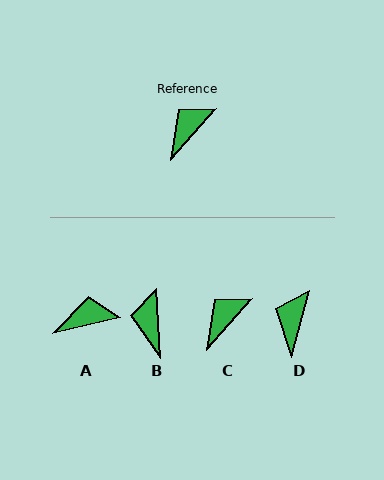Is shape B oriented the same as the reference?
No, it is off by about 44 degrees.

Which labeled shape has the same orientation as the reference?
C.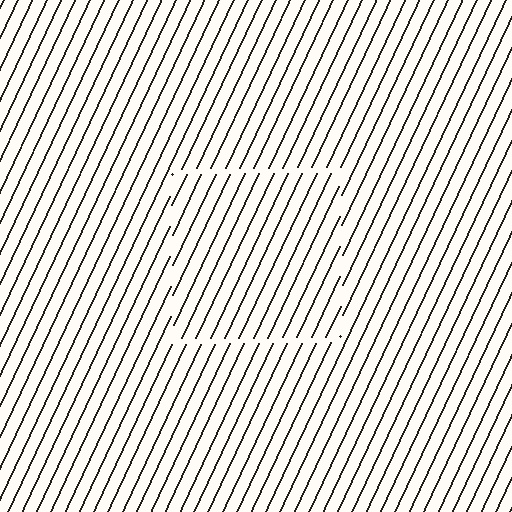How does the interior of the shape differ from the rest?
The interior of the shape contains the same grating, shifted by half a period — the contour is defined by the phase discontinuity where line-ends from the inner and outer gratings abut.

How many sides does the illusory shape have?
4 sides — the line-ends trace a square.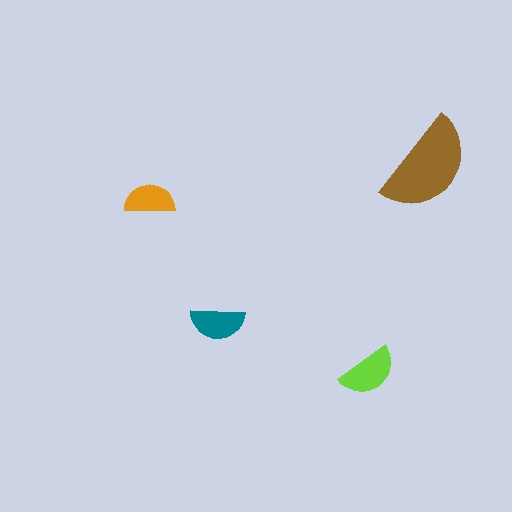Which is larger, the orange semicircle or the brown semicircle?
The brown one.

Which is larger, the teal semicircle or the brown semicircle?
The brown one.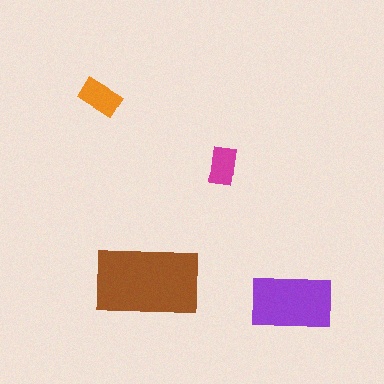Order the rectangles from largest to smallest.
the brown one, the purple one, the orange one, the magenta one.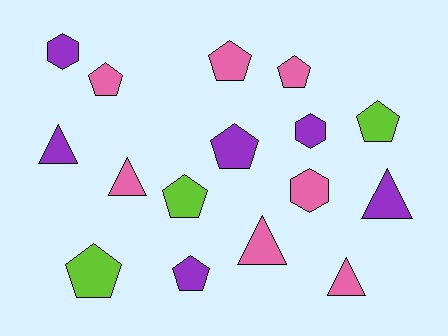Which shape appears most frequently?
Pentagon, with 8 objects.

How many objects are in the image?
There are 16 objects.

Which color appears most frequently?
Pink, with 7 objects.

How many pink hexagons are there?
There is 1 pink hexagon.